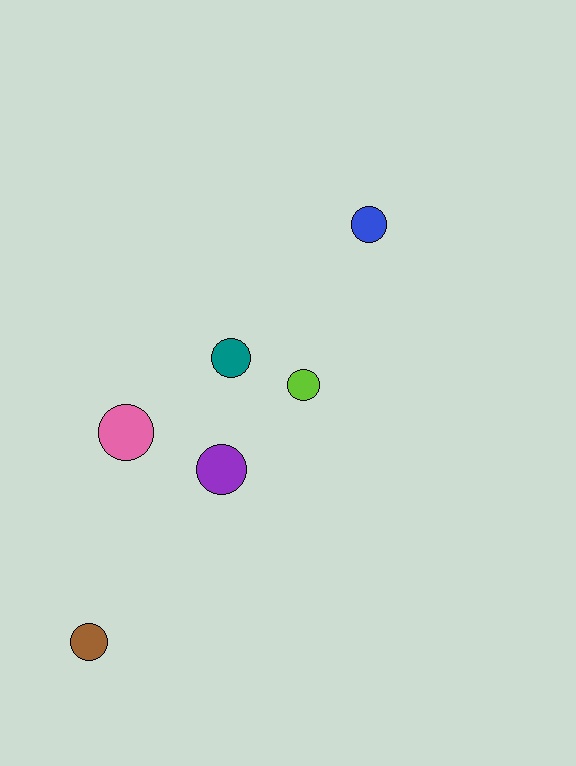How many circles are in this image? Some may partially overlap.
There are 6 circles.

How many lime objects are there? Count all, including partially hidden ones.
There is 1 lime object.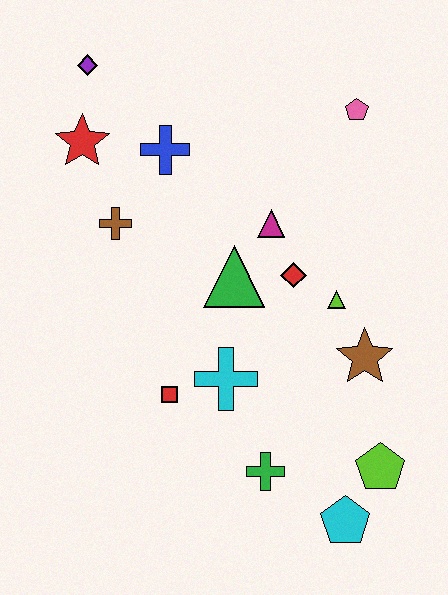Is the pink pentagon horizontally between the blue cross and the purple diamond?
No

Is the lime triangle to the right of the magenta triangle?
Yes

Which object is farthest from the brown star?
The purple diamond is farthest from the brown star.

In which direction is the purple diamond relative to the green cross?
The purple diamond is above the green cross.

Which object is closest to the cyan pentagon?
The lime pentagon is closest to the cyan pentagon.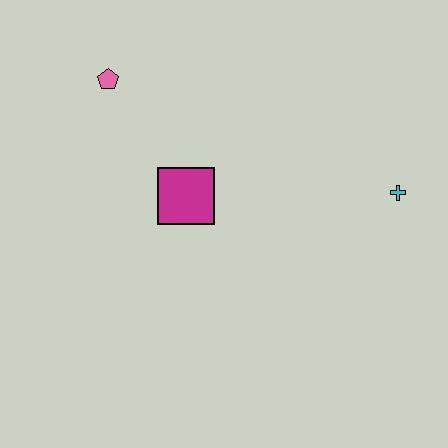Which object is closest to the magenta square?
The pink pentagon is closest to the magenta square.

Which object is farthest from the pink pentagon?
The cyan cross is farthest from the pink pentagon.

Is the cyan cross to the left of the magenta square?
No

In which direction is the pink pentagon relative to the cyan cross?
The pink pentagon is to the left of the cyan cross.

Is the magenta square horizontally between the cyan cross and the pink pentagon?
Yes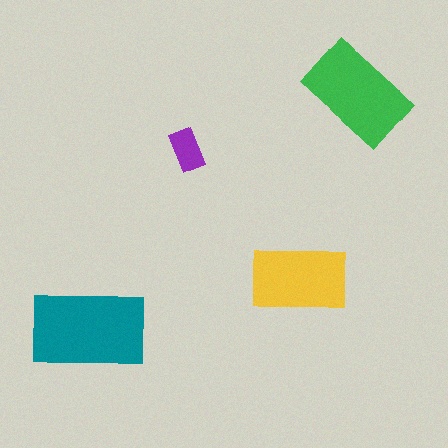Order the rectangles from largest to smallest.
the teal one, the green one, the yellow one, the purple one.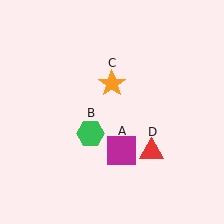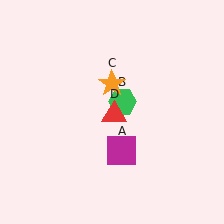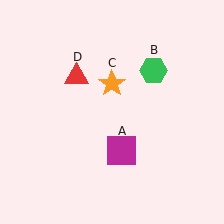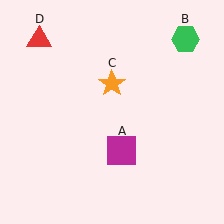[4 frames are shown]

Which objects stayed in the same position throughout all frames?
Magenta square (object A) and orange star (object C) remained stationary.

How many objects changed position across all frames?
2 objects changed position: green hexagon (object B), red triangle (object D).